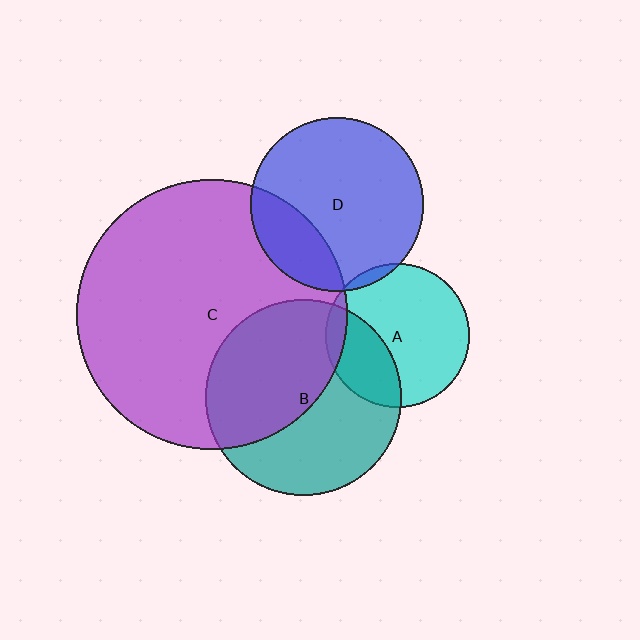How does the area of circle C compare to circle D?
Approximately 2.4 times.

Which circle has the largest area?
Circle C (purple).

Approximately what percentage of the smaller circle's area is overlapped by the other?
Approximately 5%.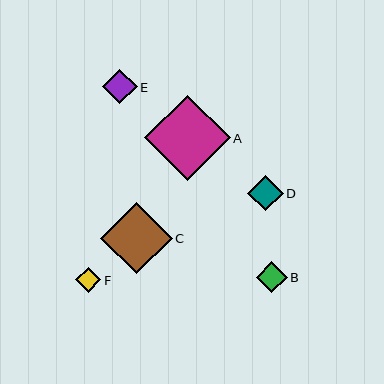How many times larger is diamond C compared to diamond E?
Diamond C is approximately 2.1 times the size of diamond E.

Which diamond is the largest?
Diamond A is the largest with a size of approximately 85 pixels.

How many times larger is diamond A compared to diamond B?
Diamond A is approximately 2.8 times the size of diamond B.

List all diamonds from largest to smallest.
From largest to smallest: A, C, D, E, B, F.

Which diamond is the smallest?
Diamond F is the smallest with a size of approximately 26 pixels.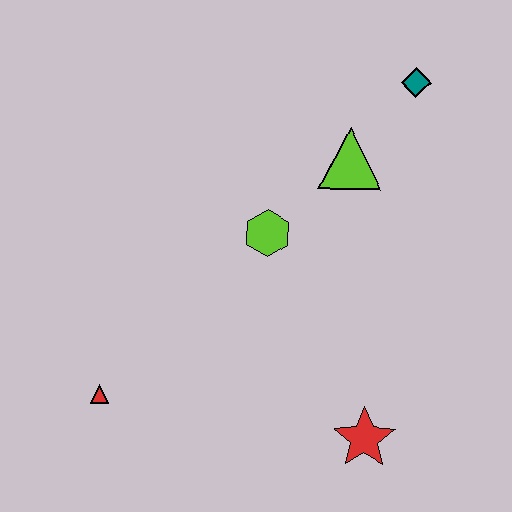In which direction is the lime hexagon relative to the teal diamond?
The lime hexagon is below the teal diamond.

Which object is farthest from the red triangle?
The teal diamond is farthest from the red triangle.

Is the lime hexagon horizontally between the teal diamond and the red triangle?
Yes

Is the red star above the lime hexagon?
No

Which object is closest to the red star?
The lime hexagon is closest to the red star.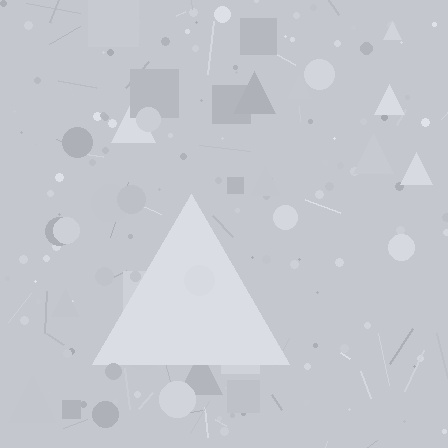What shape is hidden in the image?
A triangle is hidden in the image.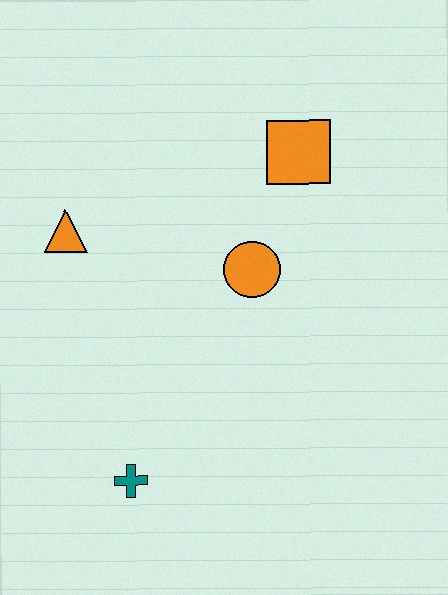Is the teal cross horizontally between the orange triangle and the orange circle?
Yes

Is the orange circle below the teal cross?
No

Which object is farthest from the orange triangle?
The teal cross is farthest from the orange triangle.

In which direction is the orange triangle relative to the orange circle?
The orange triangle is to the left of the orange circle.